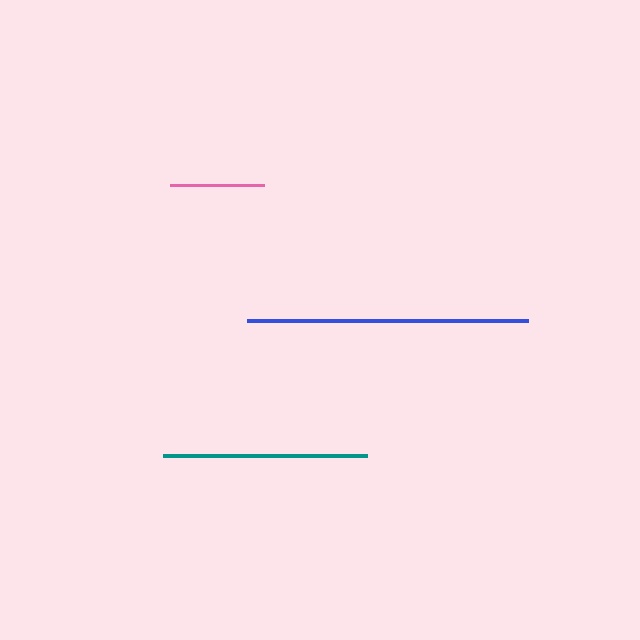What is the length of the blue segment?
The blue segment is approximately 281 pixels long.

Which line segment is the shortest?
The pink line is the shortest at approximately 94 pixels.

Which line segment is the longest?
The blue line is the longest at approximately 281 pixels.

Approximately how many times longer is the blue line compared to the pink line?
The blue line is approximately 3.0 times the length of the pink line.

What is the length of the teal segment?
The teal segment is approximately 203 pixels long.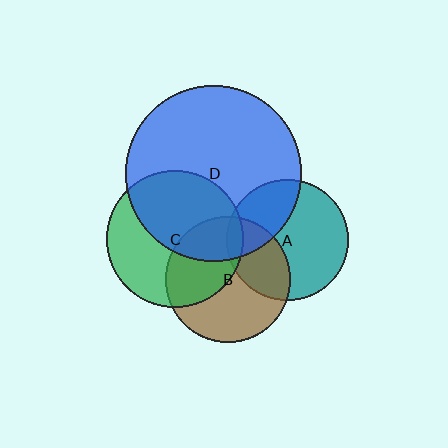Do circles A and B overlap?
Yes.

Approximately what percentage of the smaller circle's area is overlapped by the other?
Approximately 30%.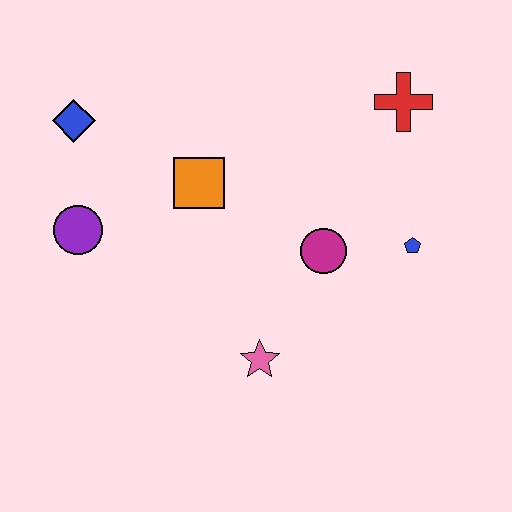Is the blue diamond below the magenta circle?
No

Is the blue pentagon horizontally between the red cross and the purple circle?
No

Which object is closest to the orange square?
The purple circle is closest to the orange square.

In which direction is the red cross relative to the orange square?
The red cross is to the right of the orange square.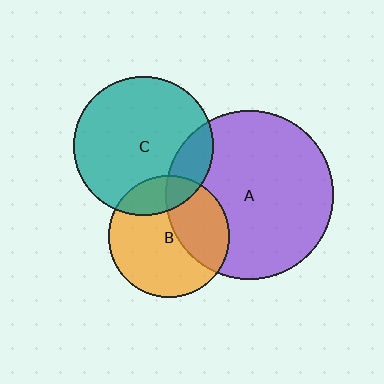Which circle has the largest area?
Circle A (purple).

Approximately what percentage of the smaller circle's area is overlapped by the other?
Approximately 15%.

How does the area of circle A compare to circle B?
Approximately 1.9 times.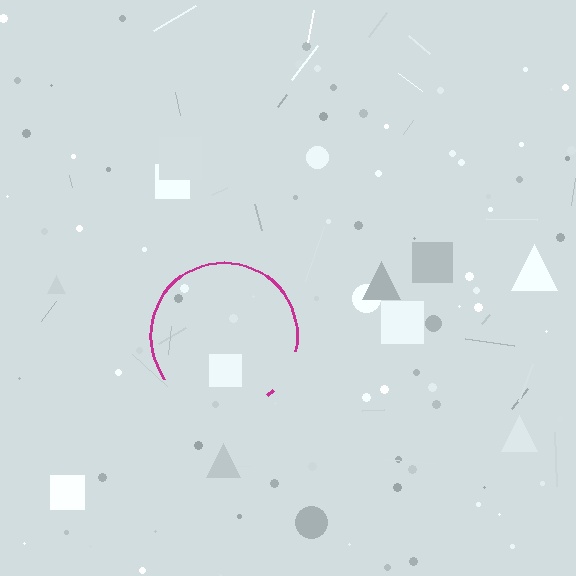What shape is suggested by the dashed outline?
The dashed outline suggests a circle.